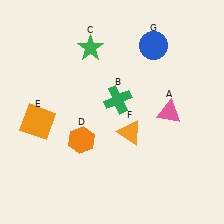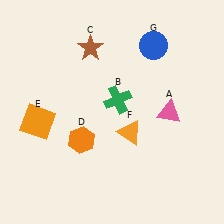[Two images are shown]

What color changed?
The star (C) changed from green in Image 1 to brown in Image 2.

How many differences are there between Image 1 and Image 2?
There is 1 difference between the two images.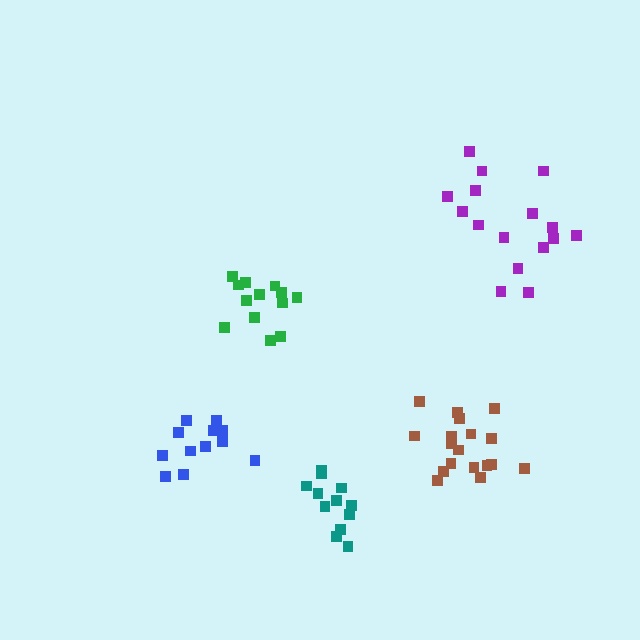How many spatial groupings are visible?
There are 5 spatial groupings.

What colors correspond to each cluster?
The clusters are colored: green, brown, purple, blue, teal.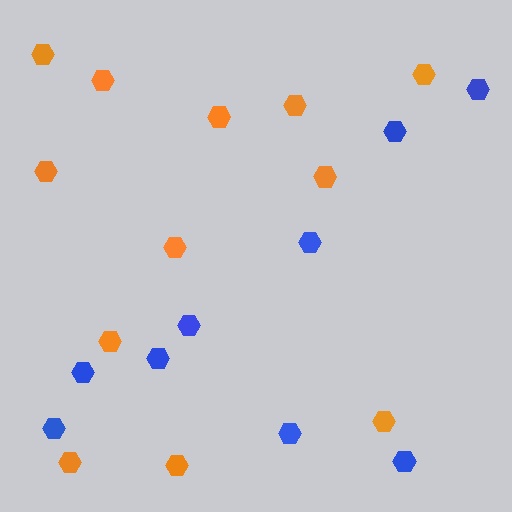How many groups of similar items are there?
There are 2 groups: one group of orange hexagons (12) and one group of blue hexagons (9).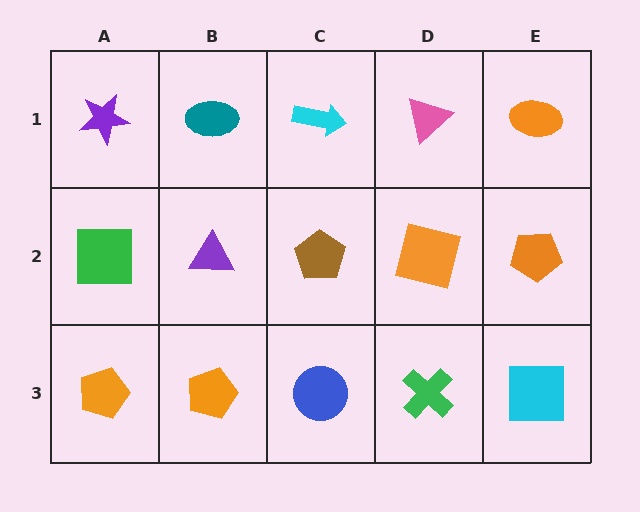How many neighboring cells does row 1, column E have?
2.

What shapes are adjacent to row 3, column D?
An orange square (row 2, column D), a blue circle (row 3, column C), a cyan square (row 3, column E).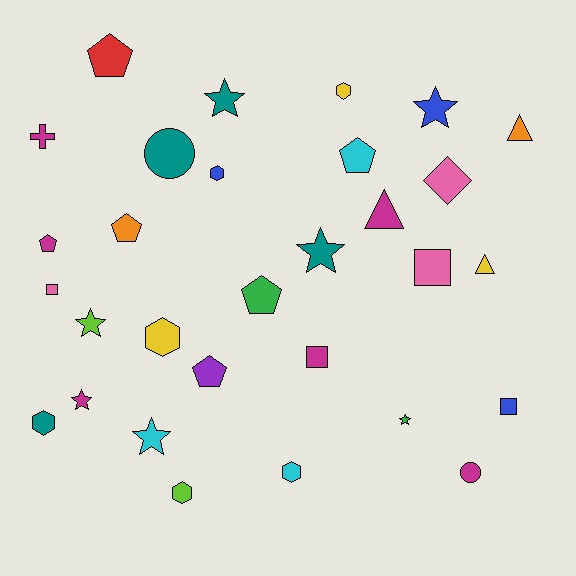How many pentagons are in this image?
There are 6 pentagons.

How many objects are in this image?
There are 30 objects.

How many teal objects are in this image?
There are 4 teal objects.